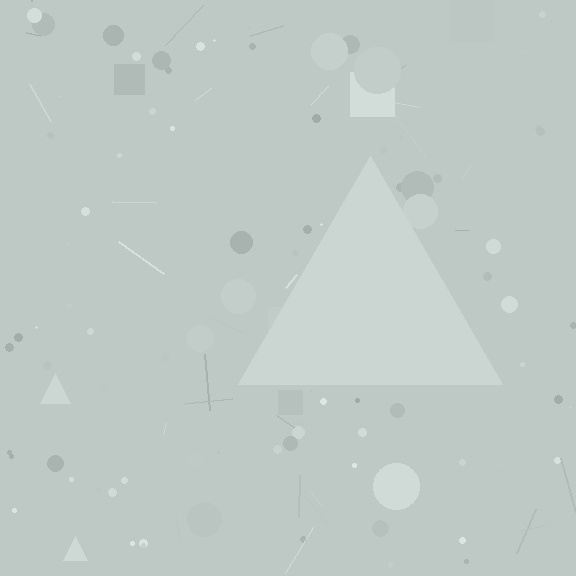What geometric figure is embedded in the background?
A triangle is embedded in the background.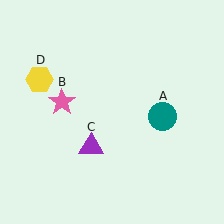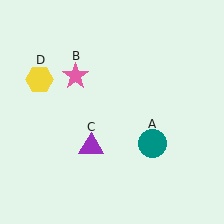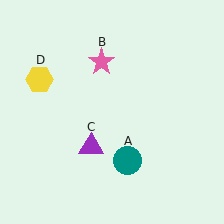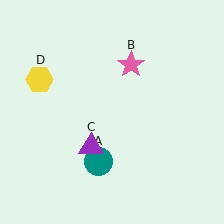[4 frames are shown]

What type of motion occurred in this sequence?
The teal circle (object A), pink star (object B) rotated clockwise around the center of the scene.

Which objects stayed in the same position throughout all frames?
Purple triangle (object C) and yellow hexagon (object D) remained stationary.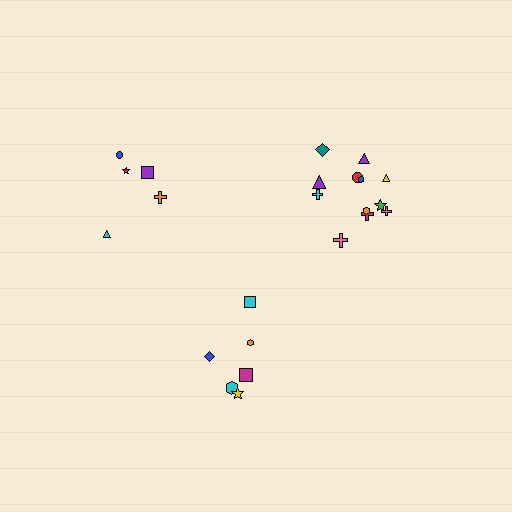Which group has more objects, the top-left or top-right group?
The top-right group.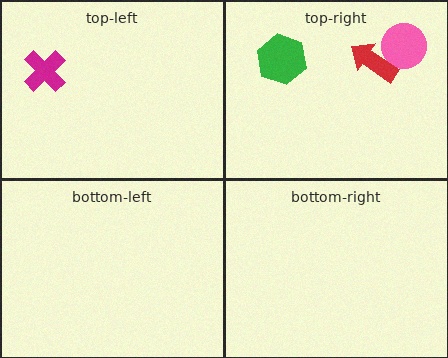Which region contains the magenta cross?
The top-left region.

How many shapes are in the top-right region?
3.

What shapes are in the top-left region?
The magenta cross.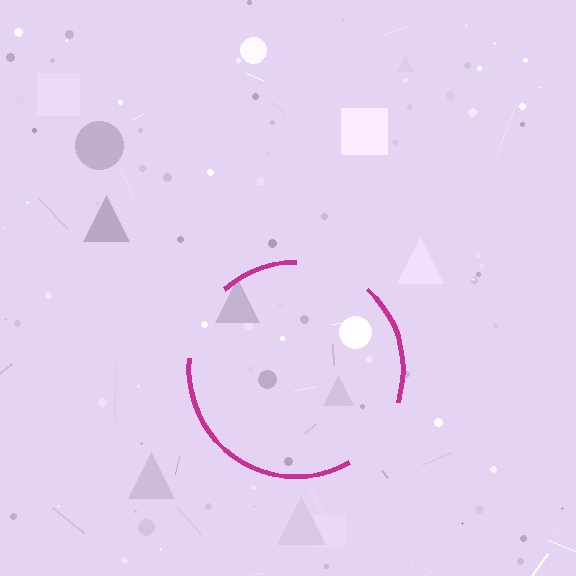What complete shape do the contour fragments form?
The contour fragments form a circle.